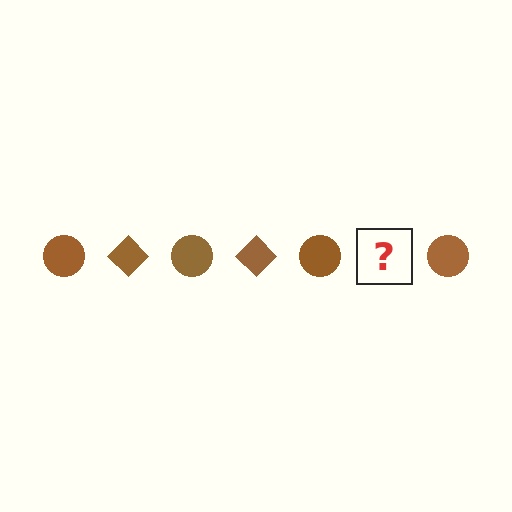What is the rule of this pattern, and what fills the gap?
The rule is that the pattern cycles through circle, diamond shapes in brown. The gap should be filled with a brown diamond.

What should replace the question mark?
The question mark should be replaced with a brown diamond.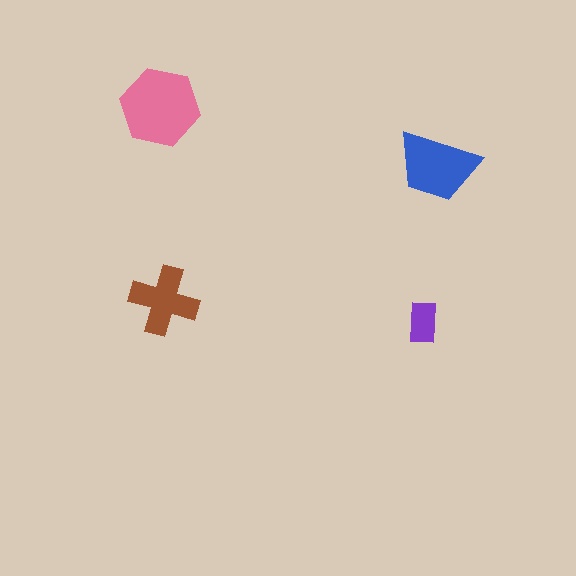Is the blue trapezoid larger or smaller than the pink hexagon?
Smaller.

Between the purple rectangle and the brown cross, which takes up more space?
The brown cross.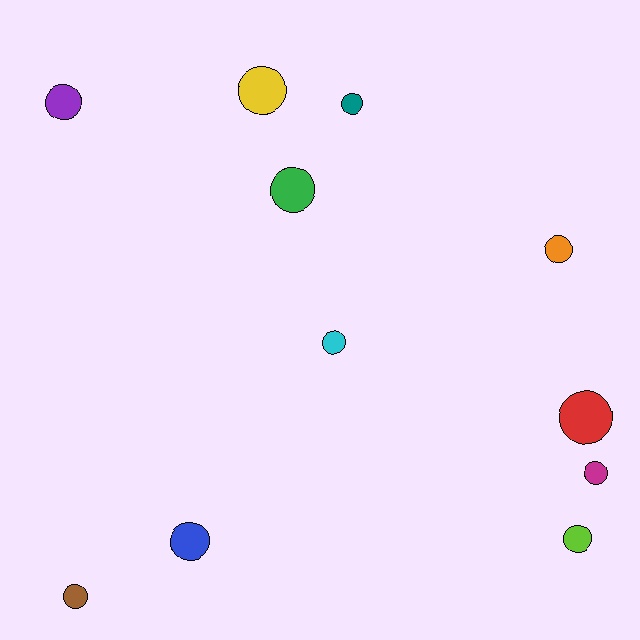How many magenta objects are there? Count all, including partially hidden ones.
There is 1 magenta object.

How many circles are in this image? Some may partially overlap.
There are 11 circles.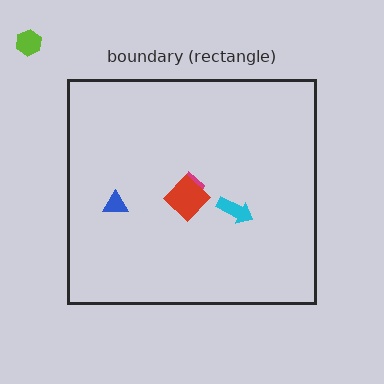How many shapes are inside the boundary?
4 inside, 1 outside.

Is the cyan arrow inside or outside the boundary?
Inside.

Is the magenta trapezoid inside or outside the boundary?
Inside.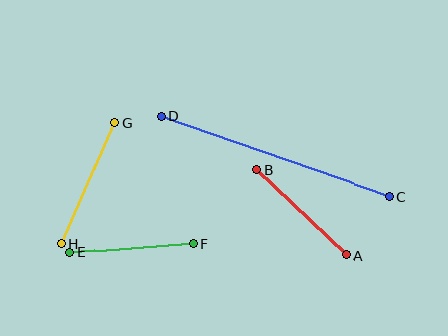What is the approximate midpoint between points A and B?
The midpoint is at approximately (301, 213) pixels.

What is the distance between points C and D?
The distance is approximately 242 pixels.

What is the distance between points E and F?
The distance is approximately 124 pixels.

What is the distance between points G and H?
The distance is approximately 133 pixels.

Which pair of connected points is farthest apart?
Points C and D are farthest apart.